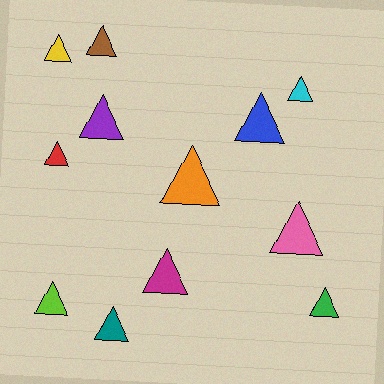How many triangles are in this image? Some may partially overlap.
There are 12 triangles.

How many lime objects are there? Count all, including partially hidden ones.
There is 1 lime object.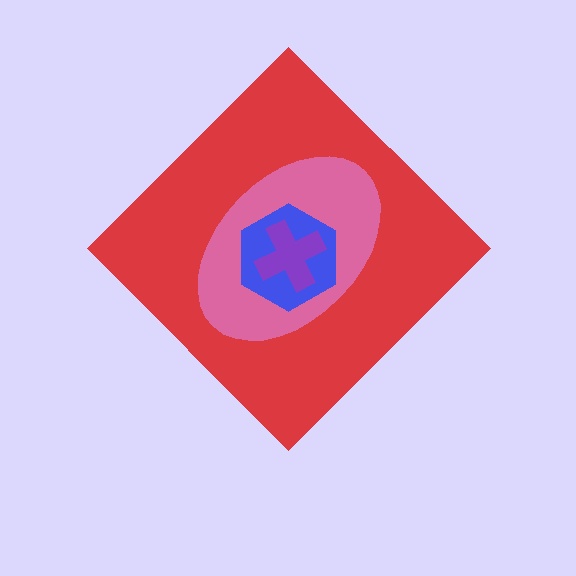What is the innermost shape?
The purple cross.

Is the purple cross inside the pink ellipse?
Yes.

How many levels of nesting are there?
4.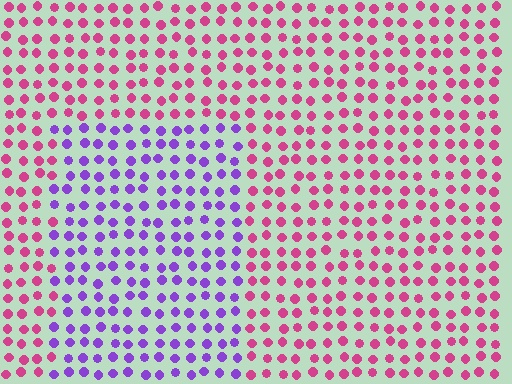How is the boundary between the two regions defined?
The boundary is defined purely by a slight shift in hue (about 58 degrees). Spacing, size, and orientation are identical on both sides.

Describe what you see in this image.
The image is filled with small magenta elements in a uniform arrangement. A rectangle-shaped region is visible where the elements are tinted to a slightly different hue, forming a subtle color boundary.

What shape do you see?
I see a rectangle.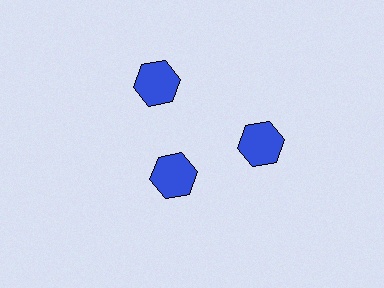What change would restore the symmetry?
The symmetry would be restored by moving it outward, back onto the ring so that all 3 hexagons sit at equal angles and equal distance from the center.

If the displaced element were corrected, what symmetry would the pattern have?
It would have 3-fold rotational symmetry — the pattern would map onto itself every 120 degrees.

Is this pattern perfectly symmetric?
No. The 3 blue hexagons are arranged in a ring, but one element near the 7 o'clock position is pulled inward toward the center, breaking the 3-fold rotational symmetry.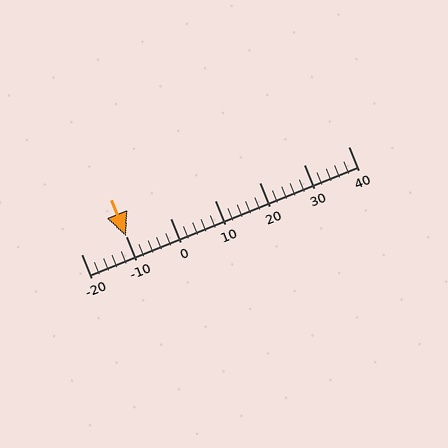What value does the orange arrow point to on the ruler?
The orange arrow points to approximately -10.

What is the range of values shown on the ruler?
The ruler shows values from -20 to 40.